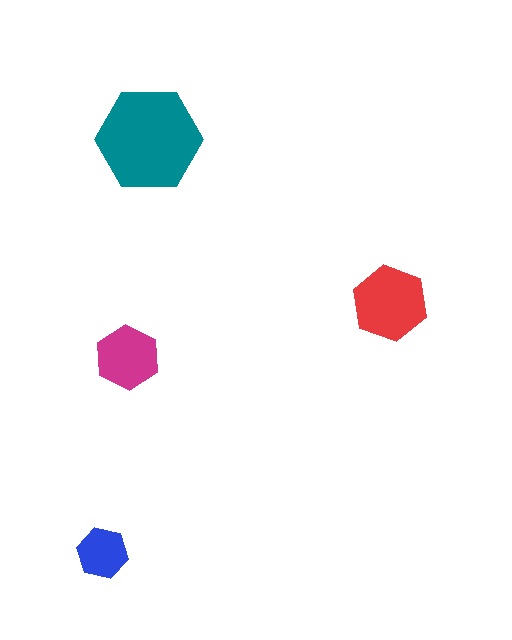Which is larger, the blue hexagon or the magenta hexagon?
The magenta one.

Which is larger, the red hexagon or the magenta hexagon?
The red one.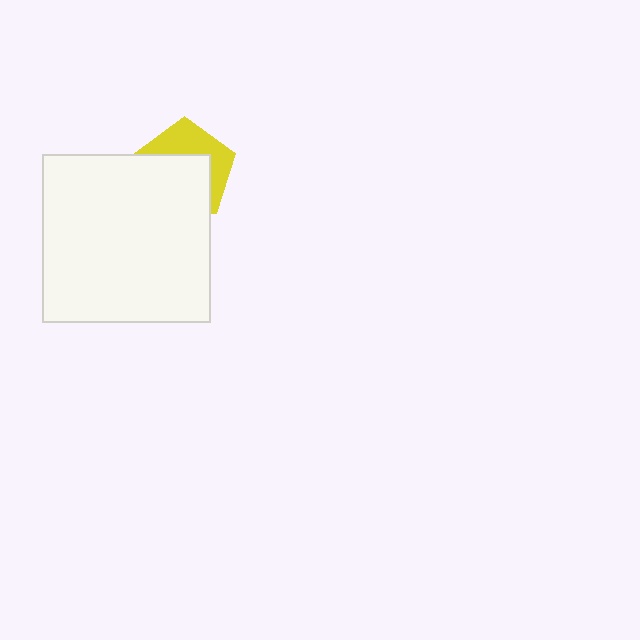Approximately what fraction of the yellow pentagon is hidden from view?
Roughly 59% of the yellow pentagon is hidden behind the white square.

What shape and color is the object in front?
The object in front is a white square.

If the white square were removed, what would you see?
You would see the complete yellow pentagon.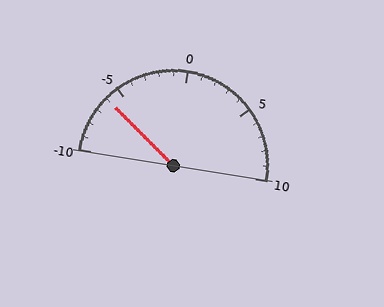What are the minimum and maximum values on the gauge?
The gauge ranges from -10 to 10.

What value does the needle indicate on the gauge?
The needle indicates approximately -6.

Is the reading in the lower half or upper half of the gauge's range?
The reading is in the lower half of the range (-10 to 10).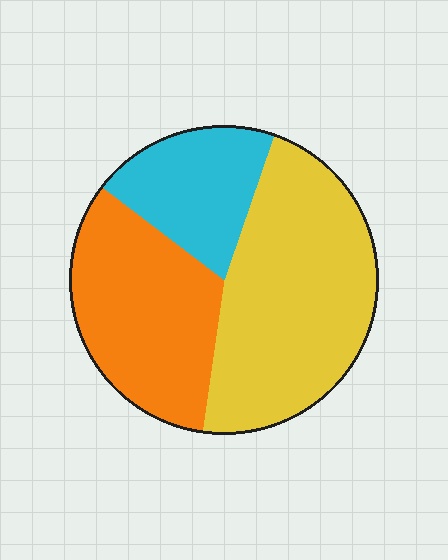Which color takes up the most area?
Yellow, at roughly 45%.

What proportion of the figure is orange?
Orange covers 33% of the figure.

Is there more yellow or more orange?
Yellow.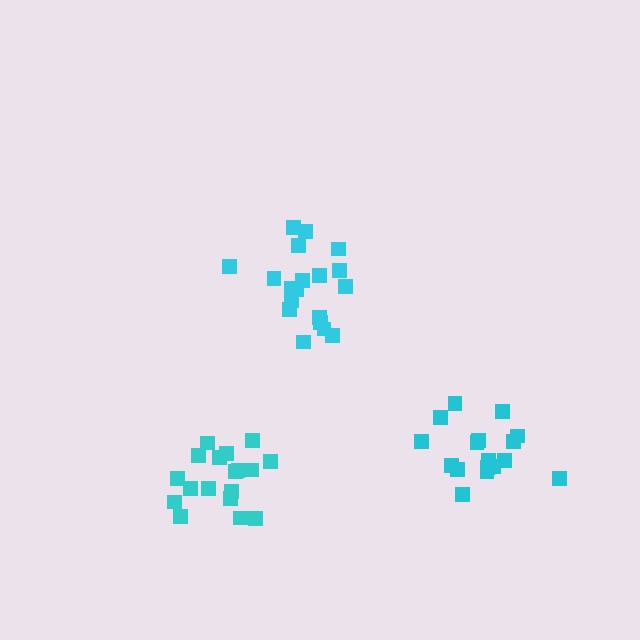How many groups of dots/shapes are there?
There are 3 groups.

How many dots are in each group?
Group 1: 19 dots, Group 2: 18 dots, Group 3: 17 dots (54 total).